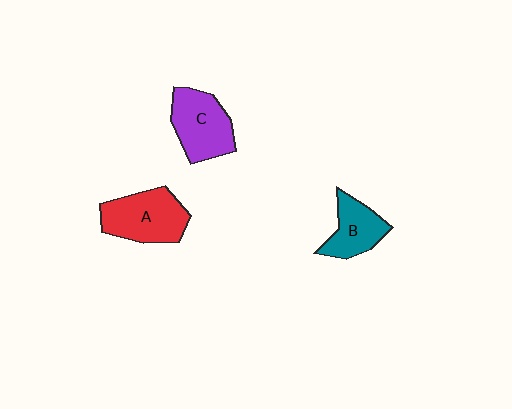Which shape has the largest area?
Shape A (red).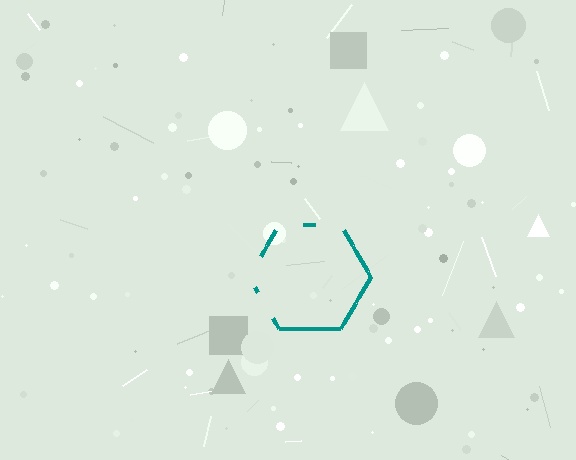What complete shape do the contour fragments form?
The contour fragments form a hexagon.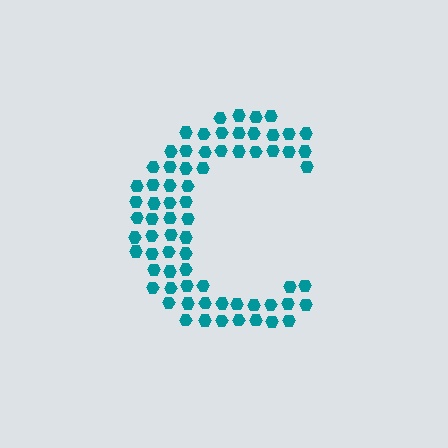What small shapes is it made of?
It is made of small hexagons.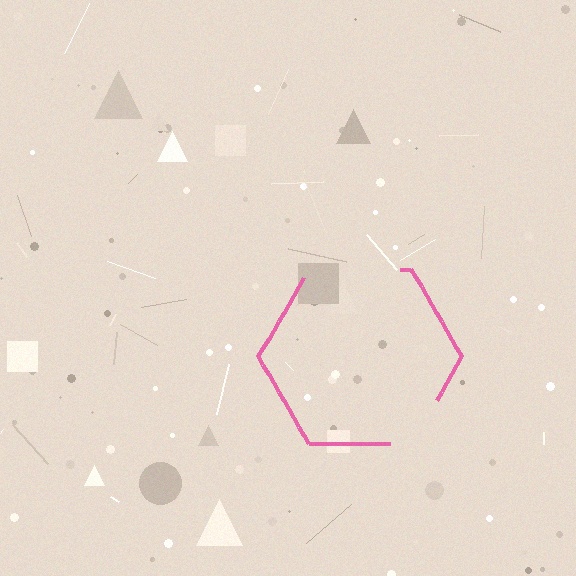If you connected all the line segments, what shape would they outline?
They would outline a hexagon.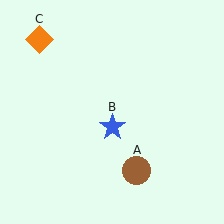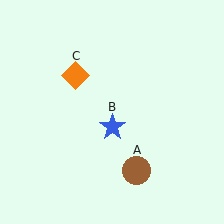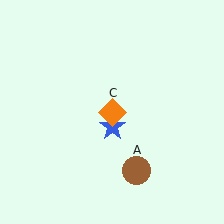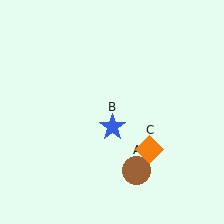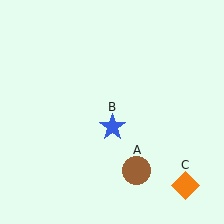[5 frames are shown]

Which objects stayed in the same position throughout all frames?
Brown circle (object A) and blue star (object B) remained stationary.